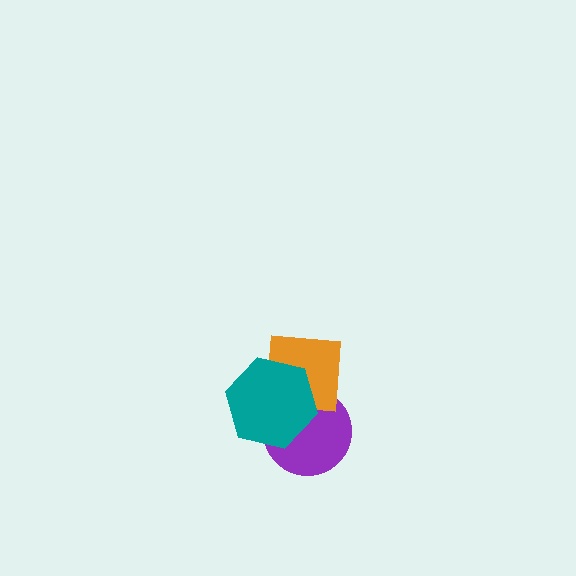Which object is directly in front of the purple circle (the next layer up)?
The orange square is directly in front of the purple circle.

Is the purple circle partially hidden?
Yes, it is partially covered by another shape.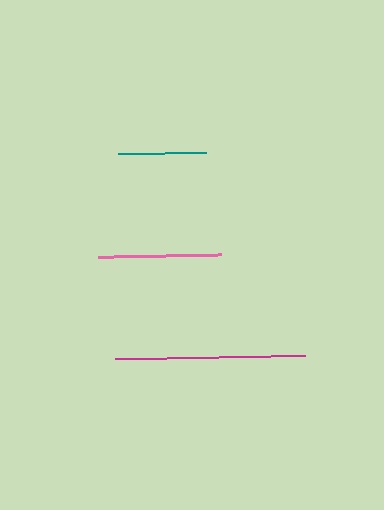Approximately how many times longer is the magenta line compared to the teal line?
The magenta line is approximately 2.2 times the length of the teal line.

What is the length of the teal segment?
The teal segment is approximately 88 pixels long.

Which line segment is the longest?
The magenta line is the longest at approximately 190 pixels.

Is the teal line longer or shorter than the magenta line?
The magenta line is longer than the teal line.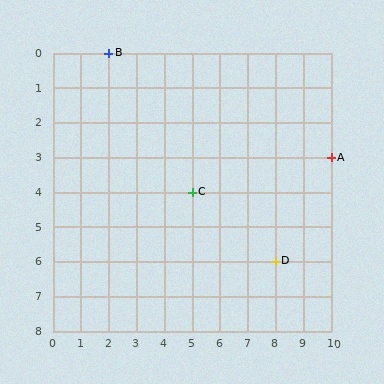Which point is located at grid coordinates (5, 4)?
Point C is at (5, 4).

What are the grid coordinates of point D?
Point D is at grid coordinates (8, 6).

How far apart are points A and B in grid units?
Points A and B are 8 columns and 3 rows apart (about 8.5 grid units diagonally).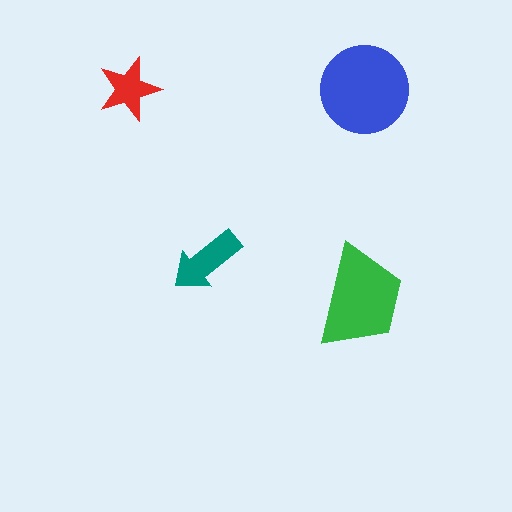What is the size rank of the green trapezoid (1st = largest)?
2nd.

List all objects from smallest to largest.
The red star, the teal arrow, the green trapezoid, the blue circle.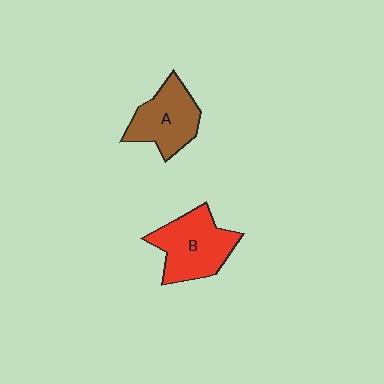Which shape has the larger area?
Shape B (red).